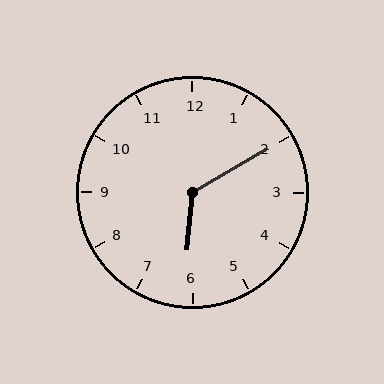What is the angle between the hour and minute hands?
Approximately 125 degrees.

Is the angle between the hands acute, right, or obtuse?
It is obtuse.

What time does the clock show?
6:10.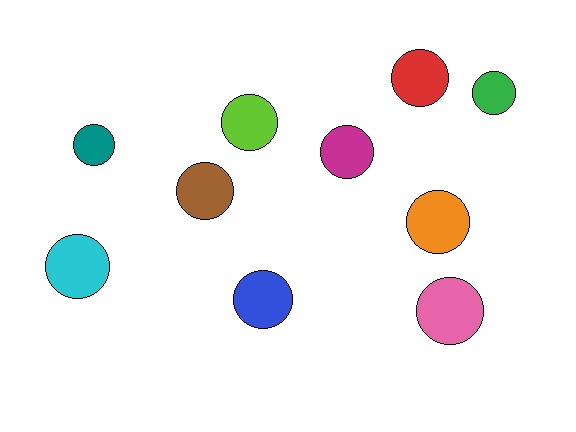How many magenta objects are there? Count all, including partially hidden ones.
There is 1 magenta object.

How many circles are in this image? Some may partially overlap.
There are 10 circles.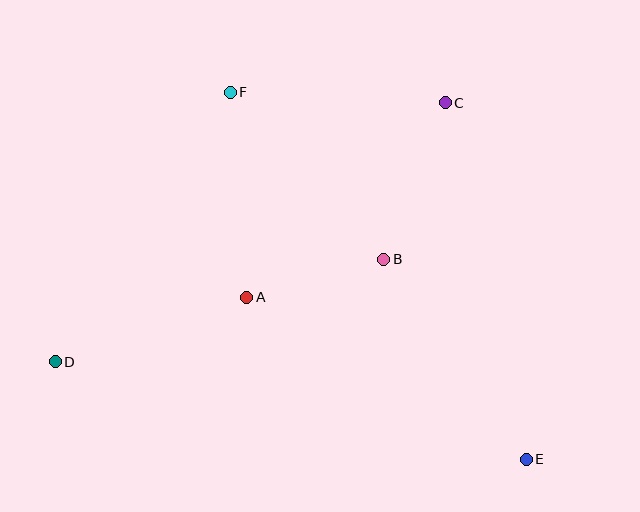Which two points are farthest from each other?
Points D and E are farthest from each other.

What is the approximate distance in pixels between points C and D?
The distance between C and D is approximately 468 pixels.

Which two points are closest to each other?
Points A and B are closest to each other.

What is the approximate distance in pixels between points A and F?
The distance between A and F is approximately 206 pixels.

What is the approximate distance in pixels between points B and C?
The distance between B and C is approximately 168 pixels.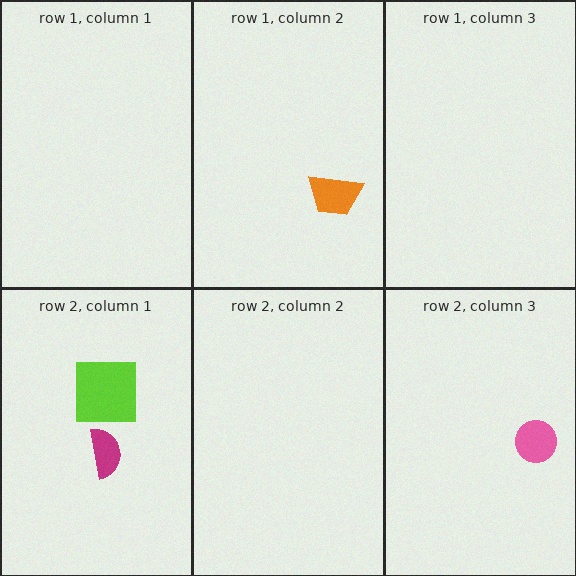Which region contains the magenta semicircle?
The row 2, column 1 region.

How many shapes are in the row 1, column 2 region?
1.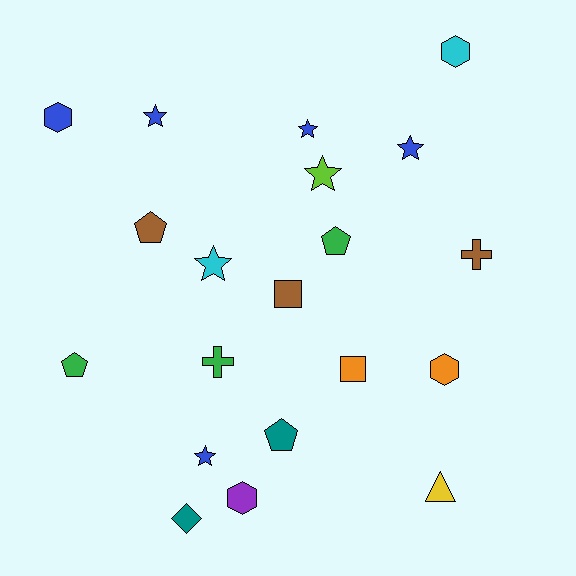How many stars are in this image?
There are 6 stars.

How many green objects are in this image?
There are 3 green objects.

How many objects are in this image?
There are 20 objects.